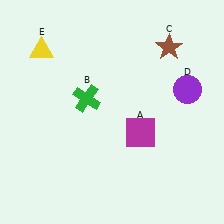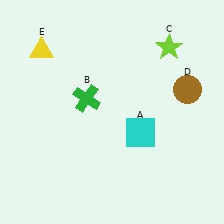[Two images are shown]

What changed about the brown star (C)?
In Image 1, C is brown. In Image 2, it changed to lime.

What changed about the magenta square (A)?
In Image 1, A is magenta. In Image 2, it changed to cyan.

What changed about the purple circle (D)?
In Image 1, D is purple. In Image 2, it changed to brown.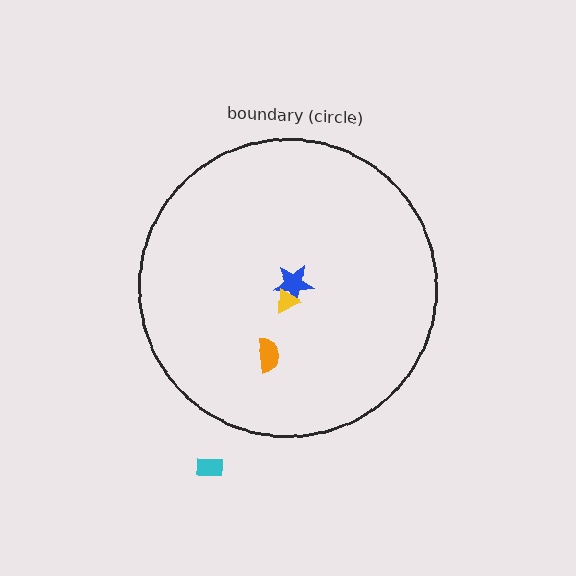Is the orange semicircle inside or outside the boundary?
Inside.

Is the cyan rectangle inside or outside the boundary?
Outside.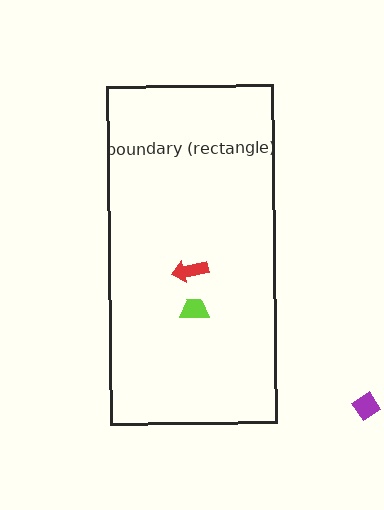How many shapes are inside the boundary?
2 inside, 1 outside.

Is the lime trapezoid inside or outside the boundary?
Inside.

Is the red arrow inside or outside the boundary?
Inside.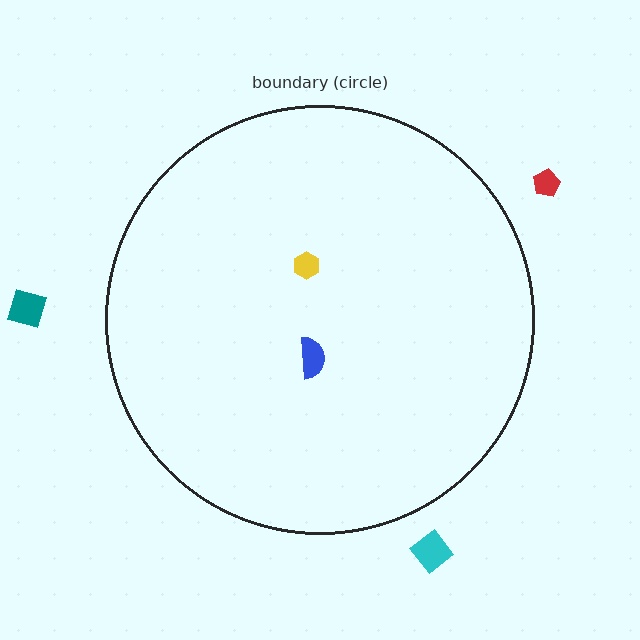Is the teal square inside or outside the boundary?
Outside.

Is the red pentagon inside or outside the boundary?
Outside.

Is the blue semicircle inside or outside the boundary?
Inside.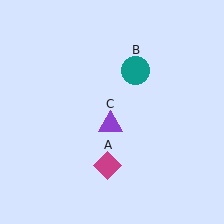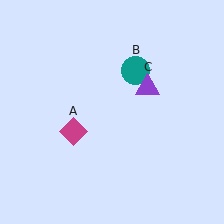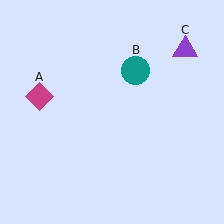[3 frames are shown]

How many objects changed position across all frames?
2 objects changed position: magenta diamond (object A), purple triangle (object C).